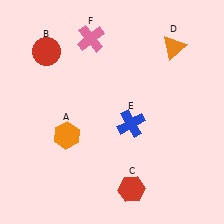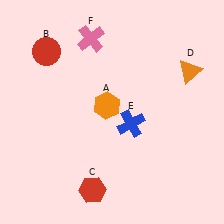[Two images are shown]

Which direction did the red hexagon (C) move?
The red hexagon (C) moved left.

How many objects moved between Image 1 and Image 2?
3 objects moved between the two images.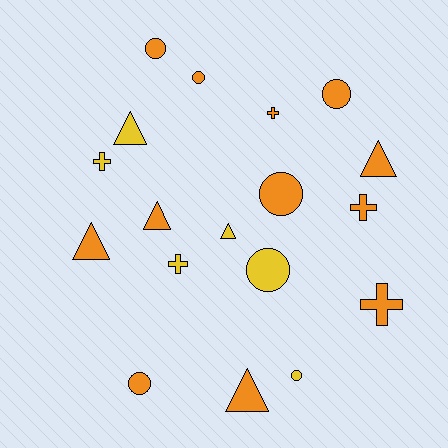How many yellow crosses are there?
There are 2 yellow crosses.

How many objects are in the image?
There are 18 objects.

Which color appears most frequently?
Orange, with 12 objects.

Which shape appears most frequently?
Circle, with 7 objects.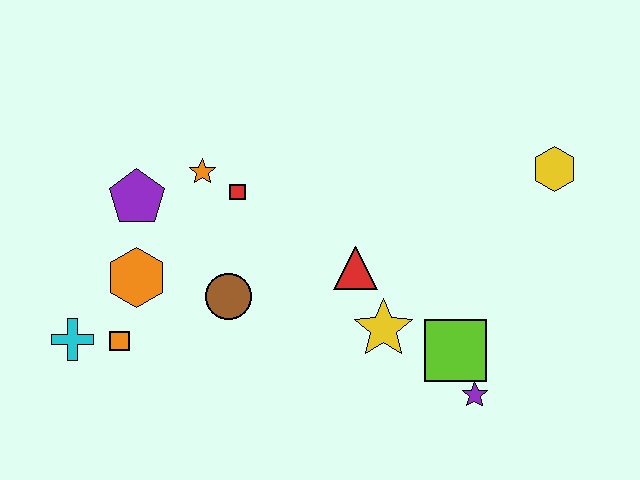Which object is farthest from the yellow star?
The cyan cross is farthest from the yellow star.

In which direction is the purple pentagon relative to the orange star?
The purple pentagon is to the left of the orange star.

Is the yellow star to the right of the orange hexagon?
Yes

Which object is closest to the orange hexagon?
The orange square is closest to the orange hexagon.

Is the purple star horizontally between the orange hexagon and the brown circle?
No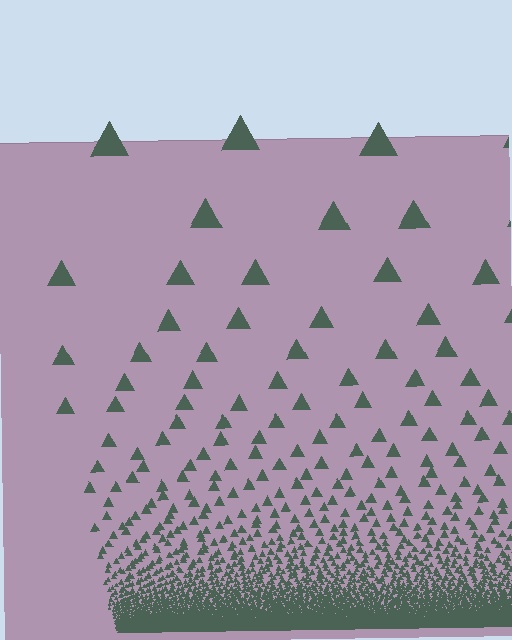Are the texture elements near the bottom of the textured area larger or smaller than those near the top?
Smaller. The gradient is inverted — elements near the bottom are smaller and denser.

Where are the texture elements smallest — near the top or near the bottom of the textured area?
Near the bottom.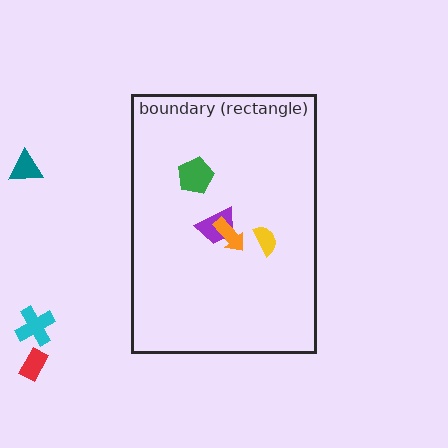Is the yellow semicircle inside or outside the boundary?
Inside.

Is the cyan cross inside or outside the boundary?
Outside.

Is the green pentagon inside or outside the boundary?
Inside.